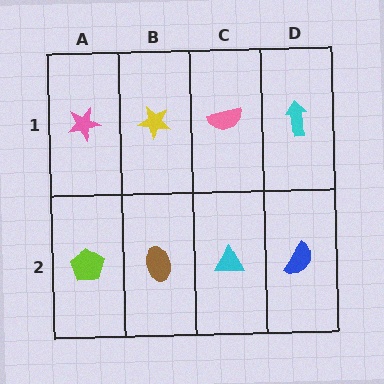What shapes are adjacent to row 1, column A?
A lime pentagon (row 2, column A), a yellow star (row 1, column B).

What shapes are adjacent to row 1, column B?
A brown ellipse (row 2, column B), a pink star (row 1, column A), a pink semicircle (row 1, column C).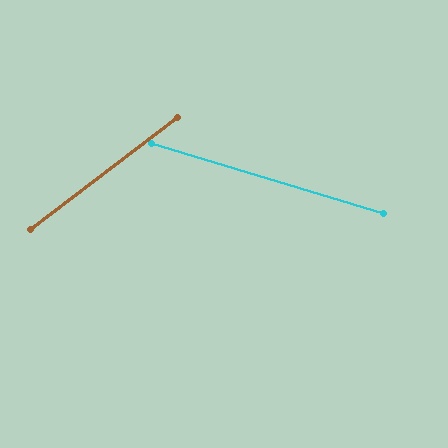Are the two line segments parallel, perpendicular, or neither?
Neither parallel nor perpendicular — they differ by about 54°.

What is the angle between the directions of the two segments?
Approximately 54 degrees.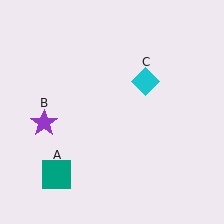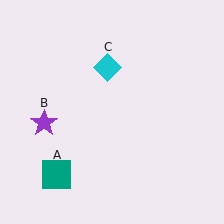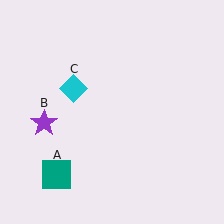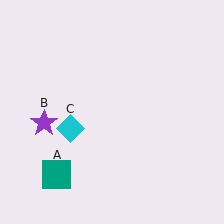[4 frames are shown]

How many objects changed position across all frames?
1 object changed position: cyan diamond (object C).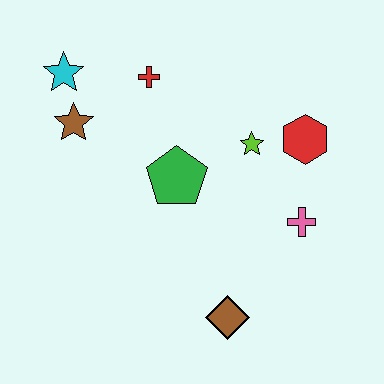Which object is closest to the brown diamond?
The pink cross is closest to the brown diamond.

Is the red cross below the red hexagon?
No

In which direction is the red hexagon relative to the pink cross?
The red hexagon is above the pink cross.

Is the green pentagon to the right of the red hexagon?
No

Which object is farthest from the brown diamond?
The cyan star is farthest from the brown diamond.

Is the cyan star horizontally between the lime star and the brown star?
No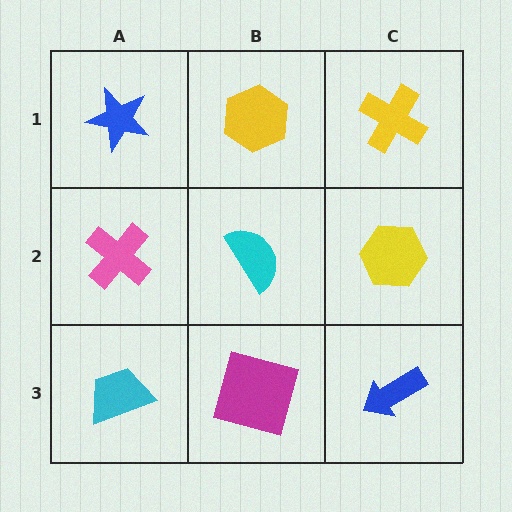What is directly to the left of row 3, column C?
A magenta square.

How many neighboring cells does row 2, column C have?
3.